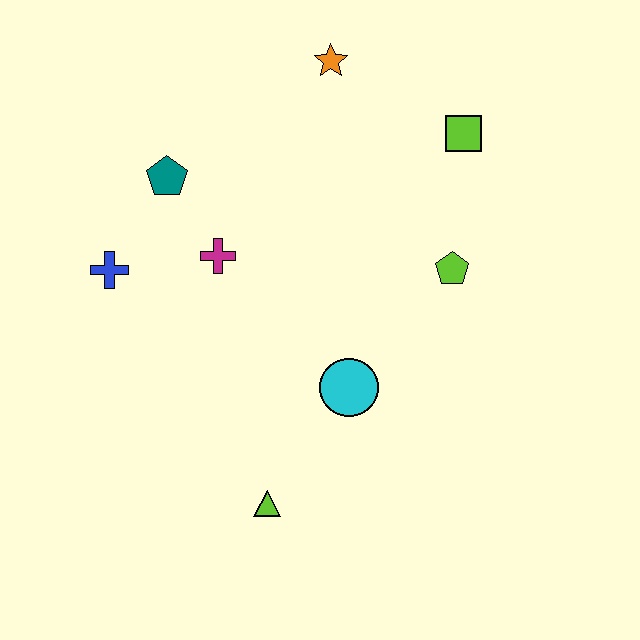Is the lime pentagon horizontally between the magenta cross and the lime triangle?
No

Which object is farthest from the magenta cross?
The lime square is farthest from the magenta cross.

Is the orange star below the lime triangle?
No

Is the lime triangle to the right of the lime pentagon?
No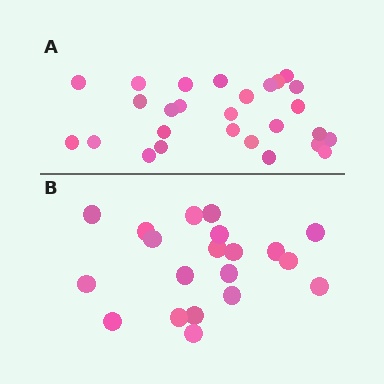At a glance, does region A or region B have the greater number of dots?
Region A (the top region) has more dots.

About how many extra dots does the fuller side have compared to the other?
Region A has roughly 8 or so more dots than region B.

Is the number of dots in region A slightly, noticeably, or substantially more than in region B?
Region A has noticeably more, but not dramatically so. The ratio is roughly 1.4 to 1.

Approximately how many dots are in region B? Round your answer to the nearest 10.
About 20 dots.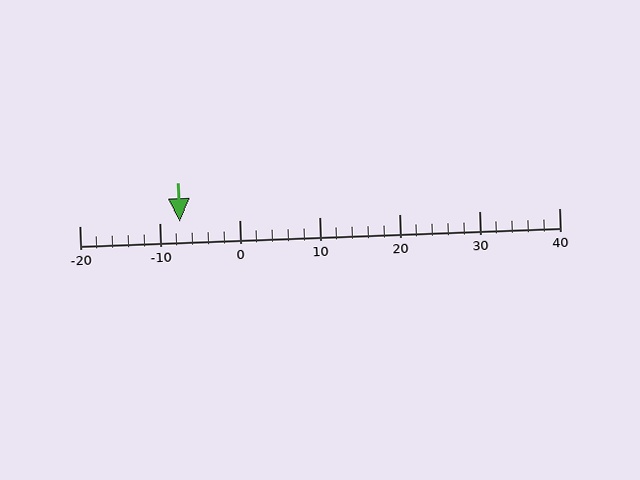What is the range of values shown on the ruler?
The ruler shows values from -20 to 40.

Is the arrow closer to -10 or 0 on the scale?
The arrow is closer to -10.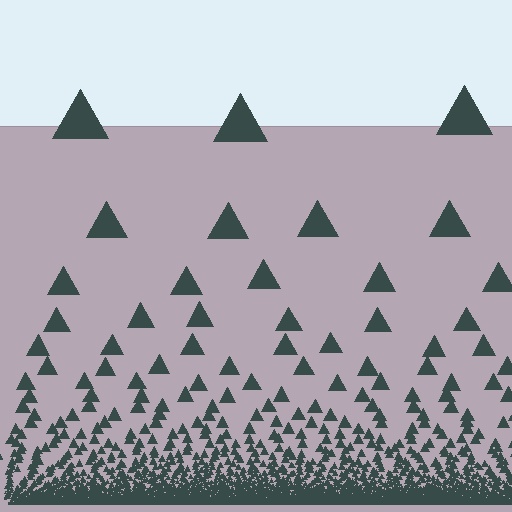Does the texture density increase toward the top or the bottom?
Density increases toward the bottom.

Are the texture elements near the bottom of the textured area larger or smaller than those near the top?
Smaller. The gradient is inverted — elements near the bottom are smaller and denser.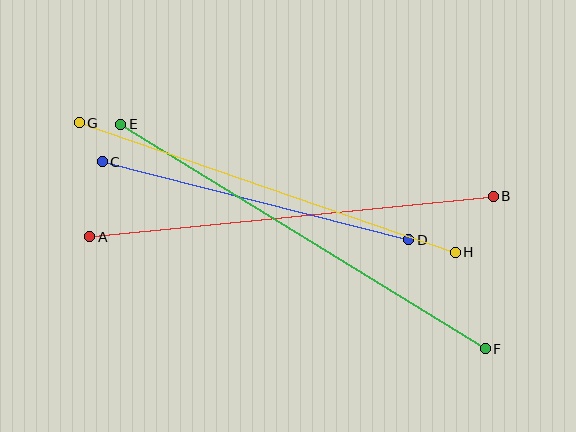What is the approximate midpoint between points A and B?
The midpoint is at approximately (292, 217) pixels.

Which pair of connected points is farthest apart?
Points E and F are farthest apart.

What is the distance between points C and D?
The distance is approximately 316 pixels.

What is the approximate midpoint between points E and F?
The midpoint is at approximately (303, 237) pixels.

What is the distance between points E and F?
The distance is approximately 428 pixels.